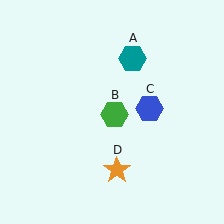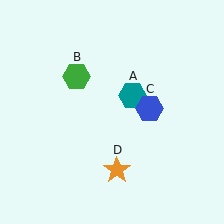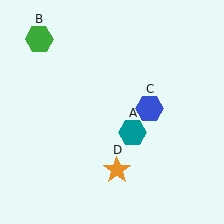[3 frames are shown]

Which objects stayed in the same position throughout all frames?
Blue hexagon (object C) and orange star (object D) remained stationary.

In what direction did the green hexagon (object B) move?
The green hexagon (object B) moved up and to the left.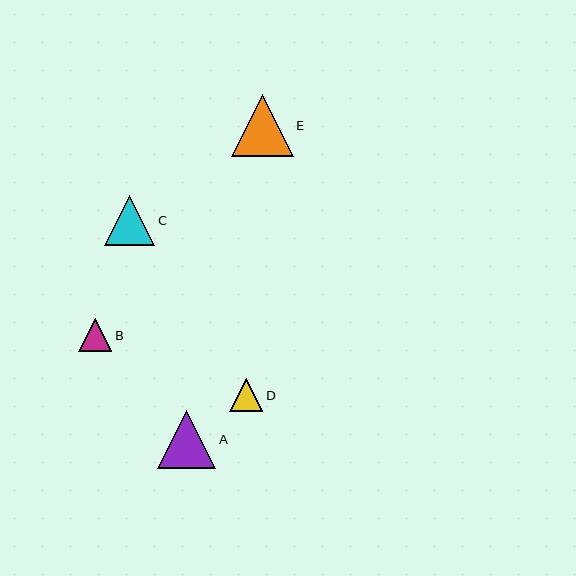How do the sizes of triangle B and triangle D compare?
Triangle B and triangle D are approximately the same size.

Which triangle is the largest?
Triangle E is the largest with a size of approximately 62 pixels.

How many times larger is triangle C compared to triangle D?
Triangle C is approximately 1.5 times the size of triangle D.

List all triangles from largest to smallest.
From largest to smallest: E, A, C, B, D.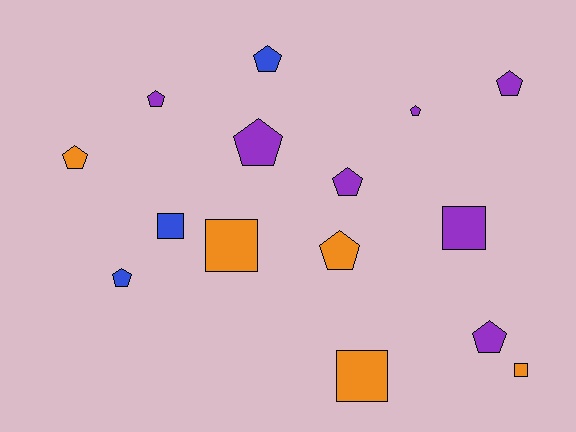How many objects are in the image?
There are 15 objects.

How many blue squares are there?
There is 1 blue square.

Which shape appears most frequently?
Pentagon, with 10 objects.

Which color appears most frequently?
Purple, with 7 objects.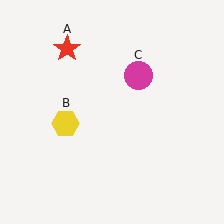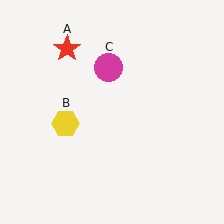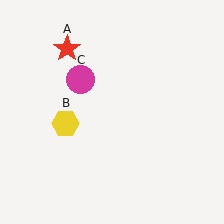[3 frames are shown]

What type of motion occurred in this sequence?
The magenta circle (object C) rotated counterclockwise around the center of the scene.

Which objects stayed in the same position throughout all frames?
Red star (object A) and yellow hexagon (object B) remained stationary.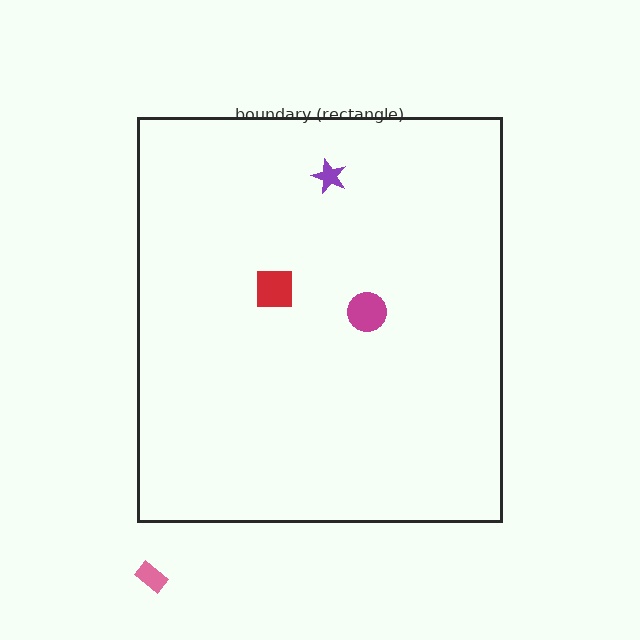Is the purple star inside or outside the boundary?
Inside.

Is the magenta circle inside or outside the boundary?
Inside.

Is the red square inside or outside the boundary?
Inside.